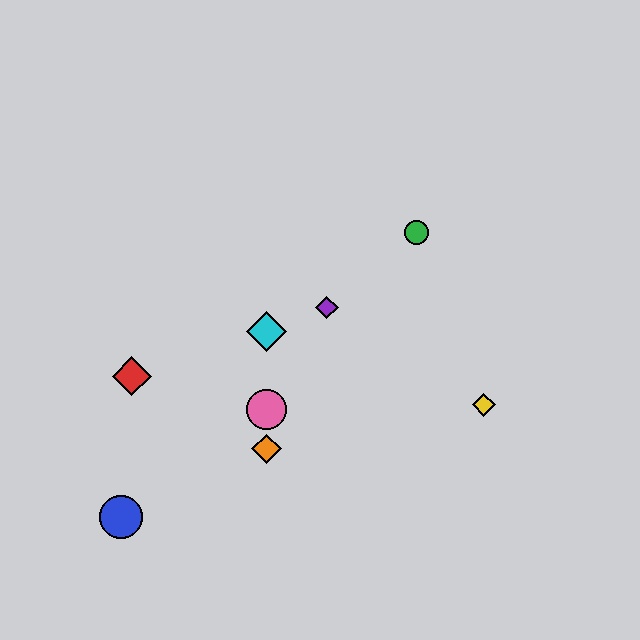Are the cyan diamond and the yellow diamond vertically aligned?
No, the cyan diamond is at x≈266 and the yellow diamond is at x≈484.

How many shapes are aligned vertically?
3 shapes (the orange diamond, the cyan diamond, the pink circle) are aligned vertically.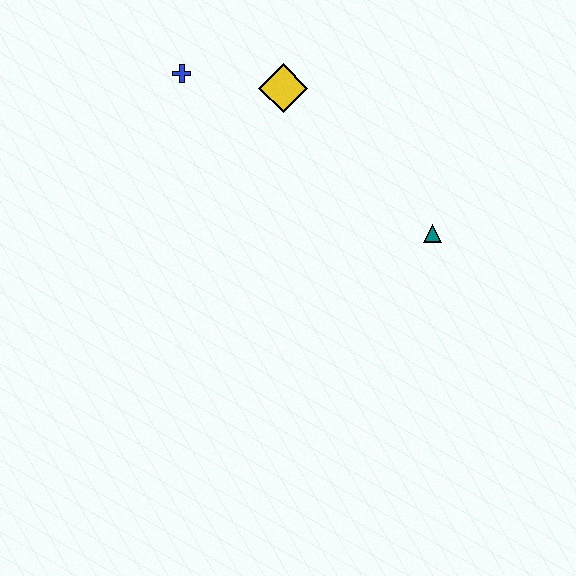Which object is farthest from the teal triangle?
The blue cross is farthest from the teal triangle.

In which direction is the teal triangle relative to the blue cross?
The teal triangle is to the right of the blue cross.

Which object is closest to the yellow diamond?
The blue cross is closest to the yellow diamond.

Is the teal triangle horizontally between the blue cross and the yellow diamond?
No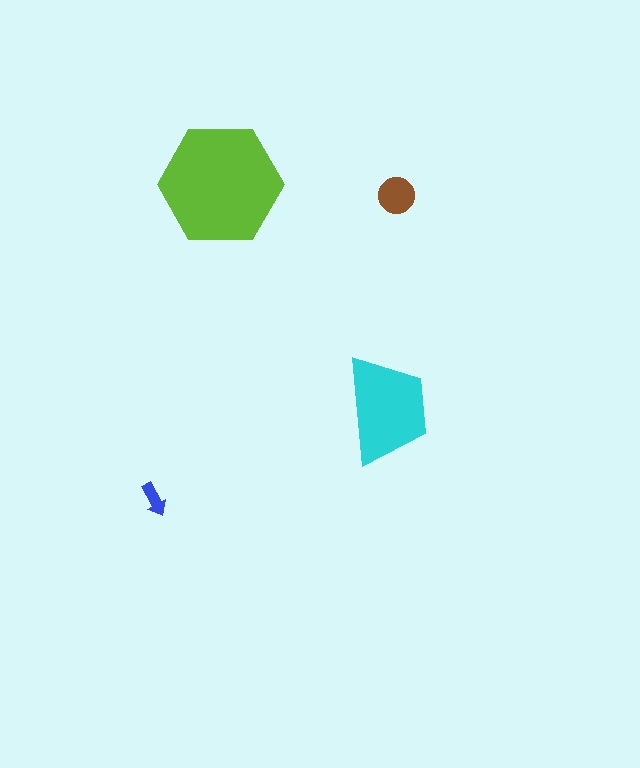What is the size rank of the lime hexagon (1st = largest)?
1st.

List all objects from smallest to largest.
The blue arrow, the brown circle, the cyan trapezoid, the lime hexagon.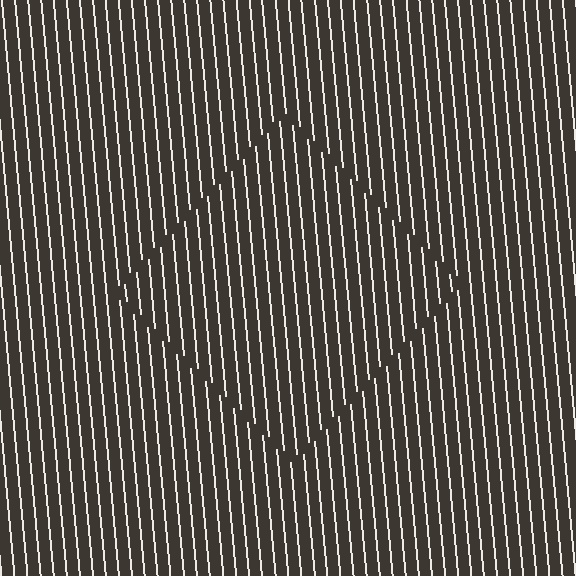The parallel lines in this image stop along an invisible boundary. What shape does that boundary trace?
An illusory square. The interior of the shape contains the same grating, shifted by half a period — the contour is defined by the phase discontinuity where line-ends from the inner and outer gratings abut.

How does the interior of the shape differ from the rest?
The interior of the shape contains the same grating, shifted by half a period — the contour is defined by the phase discontinuity where line-ends from the inner and outer gratings abut.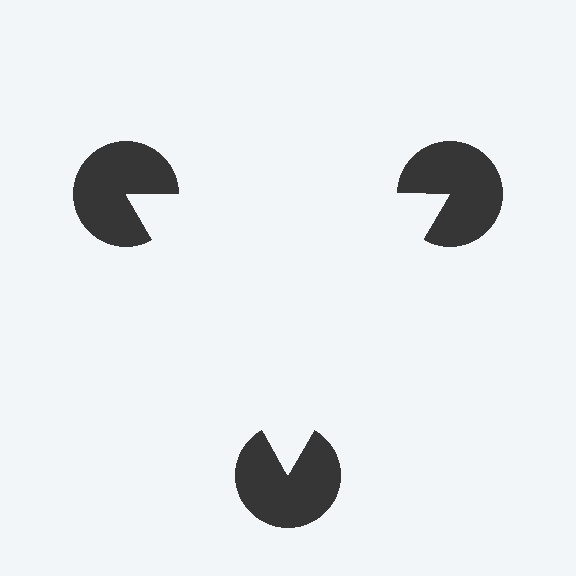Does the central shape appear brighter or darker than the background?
It typically appears slightly brighter than the background, even though no actual brightness change is drawn.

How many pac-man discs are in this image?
There are 3 — one at each vertex of the illusory triangle.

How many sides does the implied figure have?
3 sides.